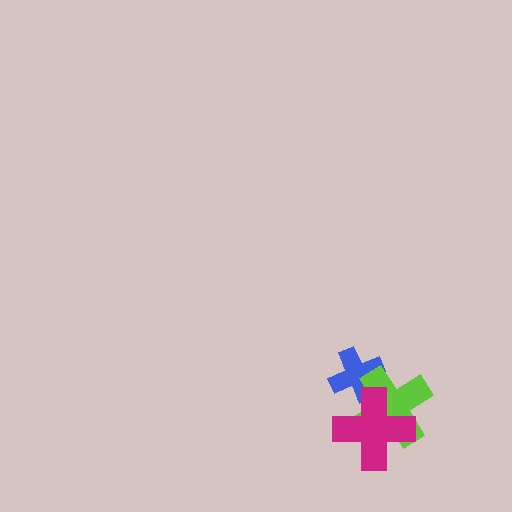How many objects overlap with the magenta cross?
2 objects overlap with the magenta cross.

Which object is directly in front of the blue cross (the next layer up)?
The lime cross is directly in front of the blue cross.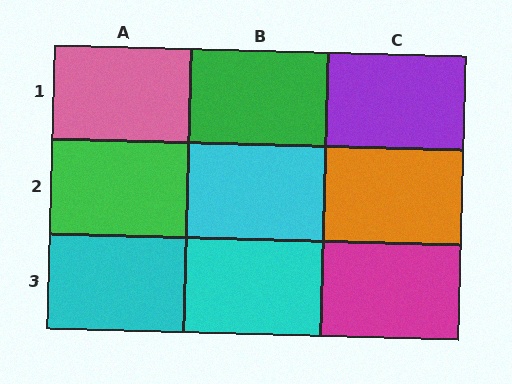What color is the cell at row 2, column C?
Orange.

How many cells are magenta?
1 cell is magenta.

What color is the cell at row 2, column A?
Green.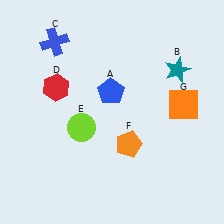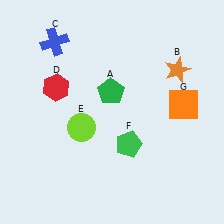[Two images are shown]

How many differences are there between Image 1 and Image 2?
There are 3 differences between the two images.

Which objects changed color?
A changed from blue to green. B changed from teal to orange. F changed from orange to green.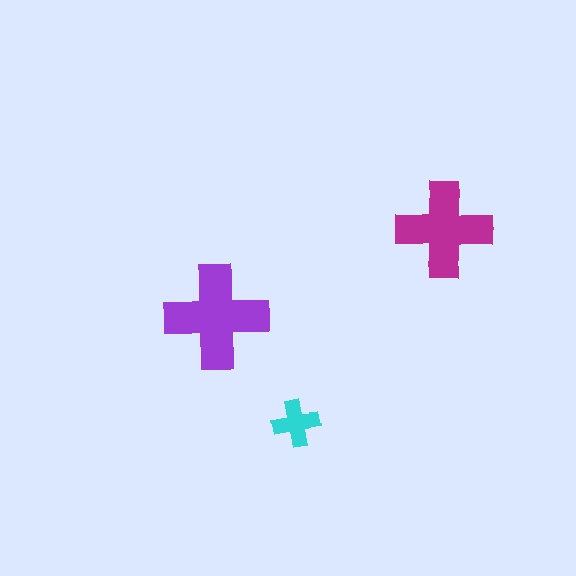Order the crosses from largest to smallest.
the purple one, the magenta one, the cyan one.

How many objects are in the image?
There are 3 objects in the image.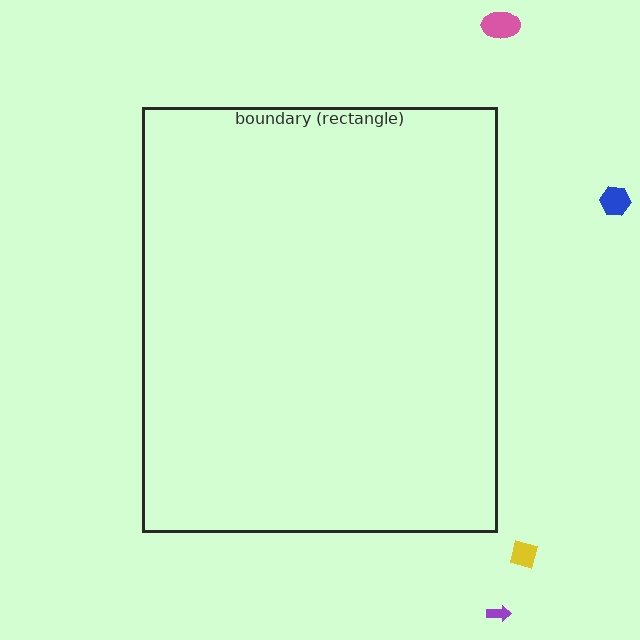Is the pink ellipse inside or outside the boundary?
Outside.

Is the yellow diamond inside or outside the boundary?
Outside.